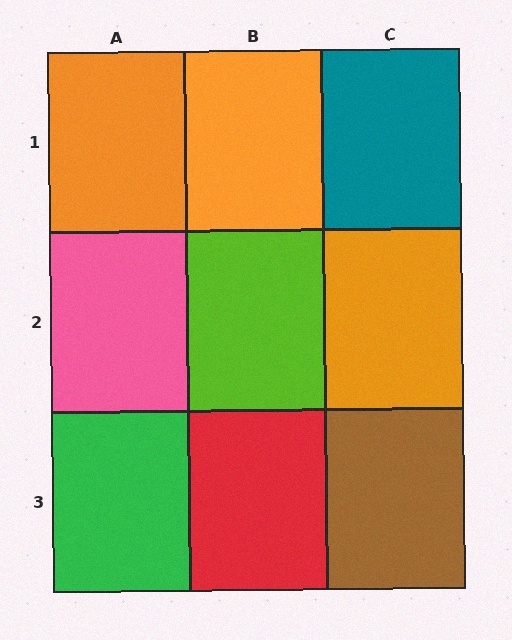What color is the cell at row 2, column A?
Pink.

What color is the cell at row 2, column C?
Orange.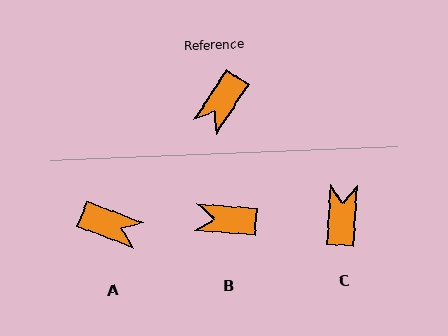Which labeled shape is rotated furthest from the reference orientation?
C, about 149 degrees away.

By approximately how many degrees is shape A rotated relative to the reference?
Approximately 102 degrees counter-clockwise.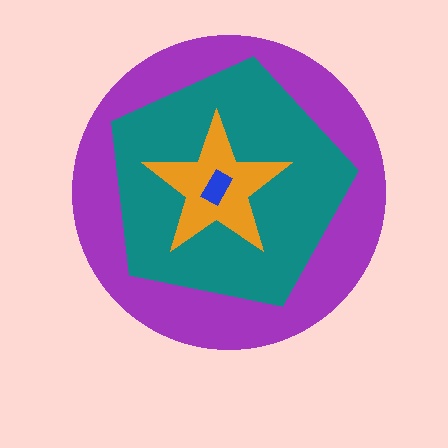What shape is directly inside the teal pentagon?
The orange star.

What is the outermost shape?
The purple circle.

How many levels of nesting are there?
4.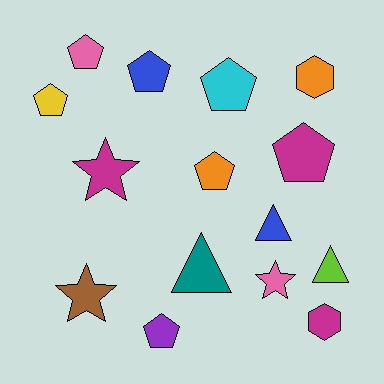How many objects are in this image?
There are 15 objects.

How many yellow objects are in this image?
There is 1 yellow object.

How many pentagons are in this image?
There are 7 pentagons.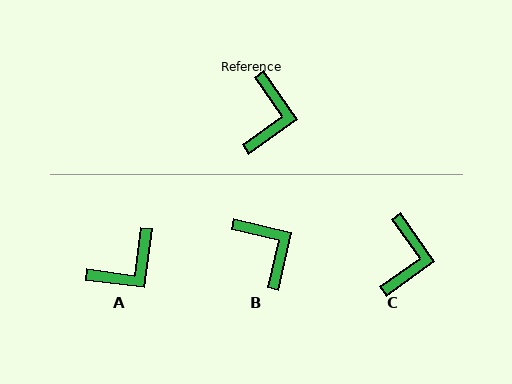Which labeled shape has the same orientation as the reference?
C.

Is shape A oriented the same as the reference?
No, it is off by about 43 degrees.